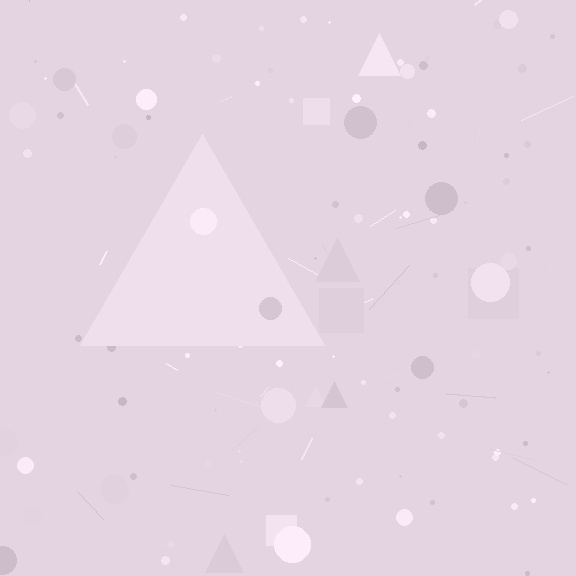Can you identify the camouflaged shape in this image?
The camouflaged shape is a triangle.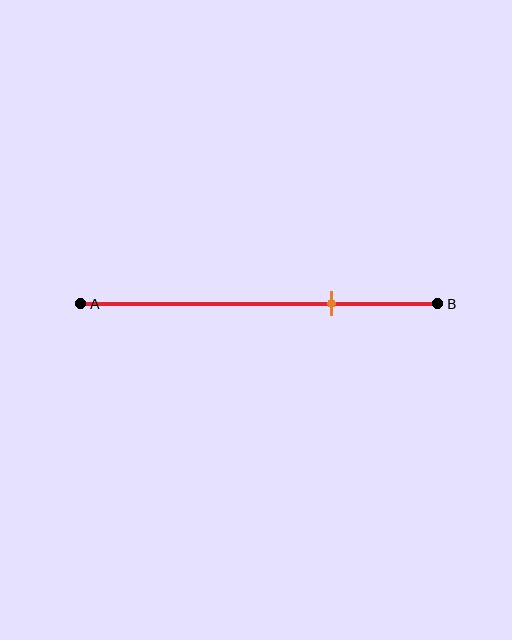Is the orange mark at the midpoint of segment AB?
No, the mark is at about 70% from A, not at the 50% midpoint.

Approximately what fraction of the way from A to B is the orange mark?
The orange mark is approximately 70% of the way from A to B.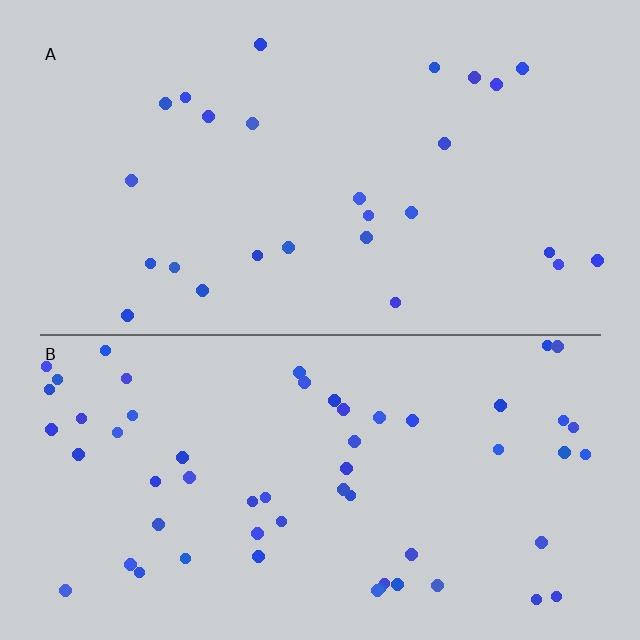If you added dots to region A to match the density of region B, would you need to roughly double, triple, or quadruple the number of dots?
Approximately double.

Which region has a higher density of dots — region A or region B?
B (the bottom).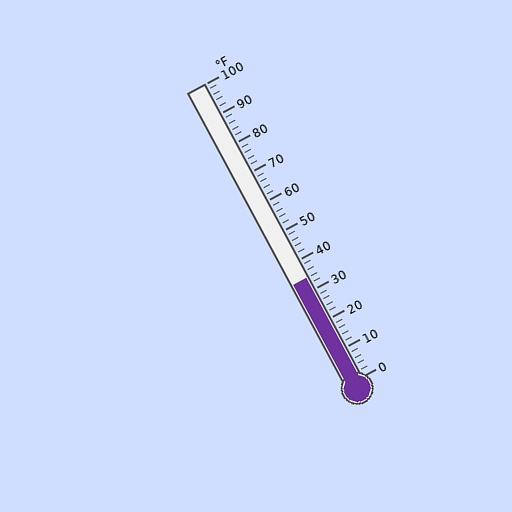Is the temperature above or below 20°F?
The temperature is above 20°F.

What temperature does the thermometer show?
The thermometer shows approximately 34°F.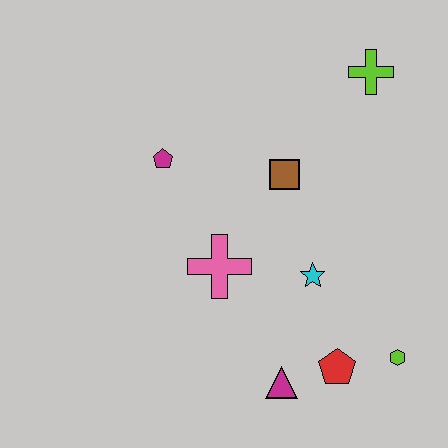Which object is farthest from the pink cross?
The lime cross is farthest from the pink cross.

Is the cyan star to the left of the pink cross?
No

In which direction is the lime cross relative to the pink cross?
The lime cross is above the pink cross.